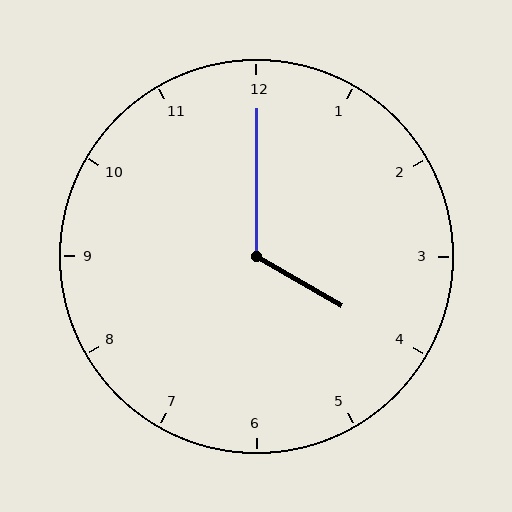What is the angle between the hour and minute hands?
Approximately 120 degrees.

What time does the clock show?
4:00.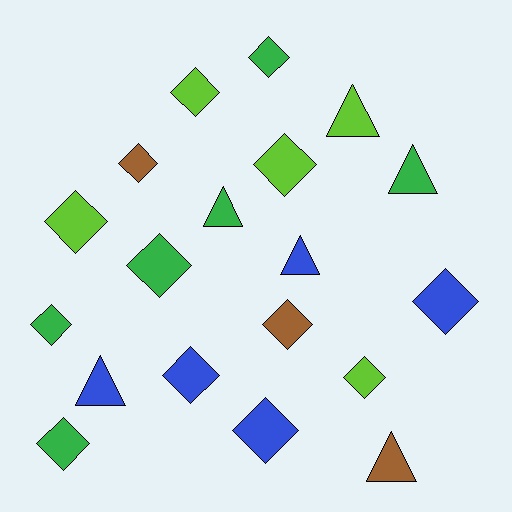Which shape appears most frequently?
Diamond, with 13 objects.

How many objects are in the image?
There are 19 objects.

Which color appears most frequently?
Green, with 6 objects.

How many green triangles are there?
There are 2 green triangles.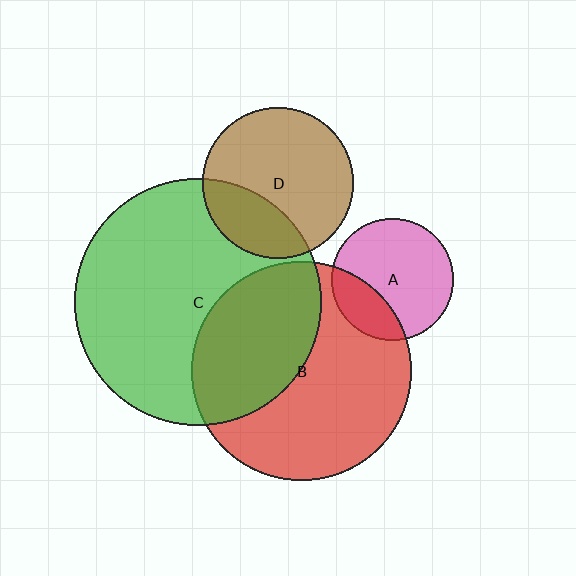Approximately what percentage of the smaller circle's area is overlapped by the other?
Approximately 25%.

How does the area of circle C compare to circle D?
Approximately 2.7 times.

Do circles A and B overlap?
Yes.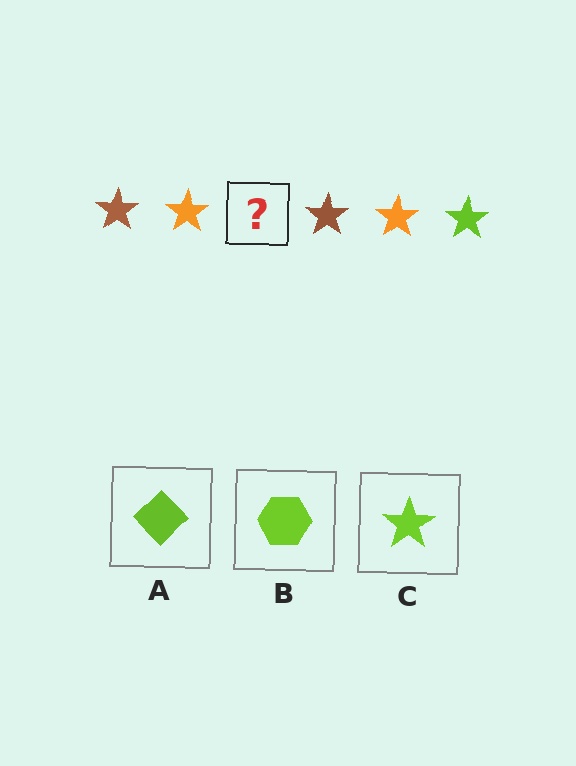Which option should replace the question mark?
Option C.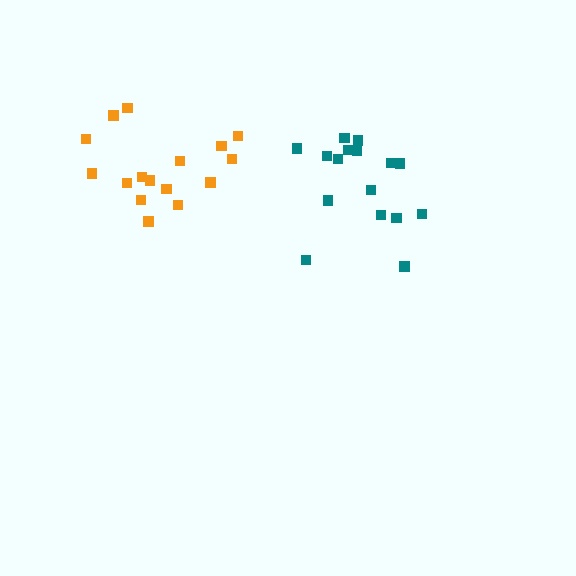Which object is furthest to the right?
The teal cluster is rightmost.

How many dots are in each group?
Group 1: 16 dots, Group 2: 16 dots (32 total).